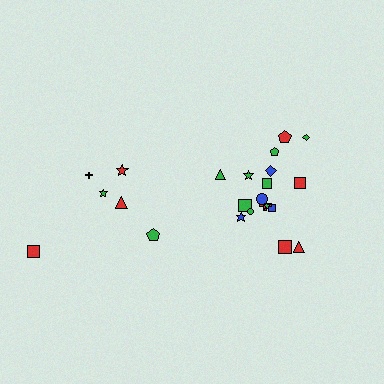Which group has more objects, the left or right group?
The right group.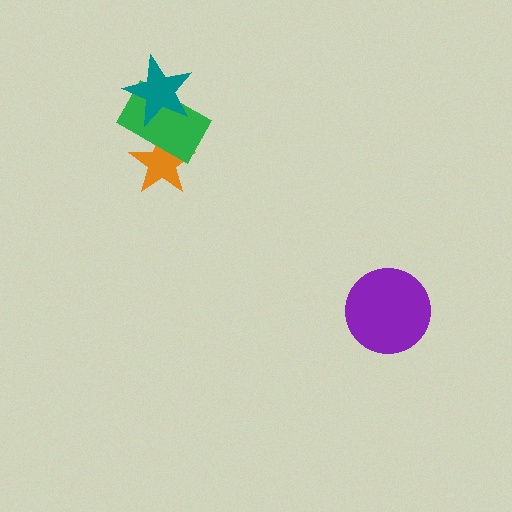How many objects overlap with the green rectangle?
2 objects overlap with the green rectangle.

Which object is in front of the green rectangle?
The teal star is in front of the green rectangle.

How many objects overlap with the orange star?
1 object overlaps with the orange star.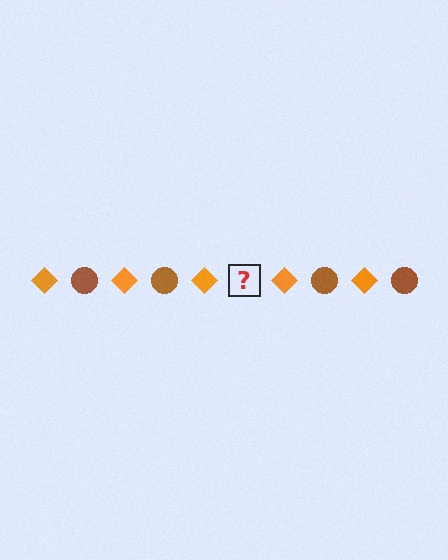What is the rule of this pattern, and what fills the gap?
The rule is that the pattern alternates between orange diamond and brown circle. The gap should be filled with a brown circle.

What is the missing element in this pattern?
The missing element is a brown circle.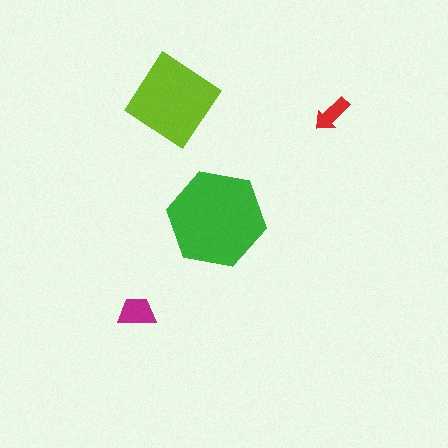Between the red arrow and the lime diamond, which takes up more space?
The lime diamond.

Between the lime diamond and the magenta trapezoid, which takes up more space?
The lime diamond.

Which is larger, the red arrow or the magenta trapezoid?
The magenta trapezoid.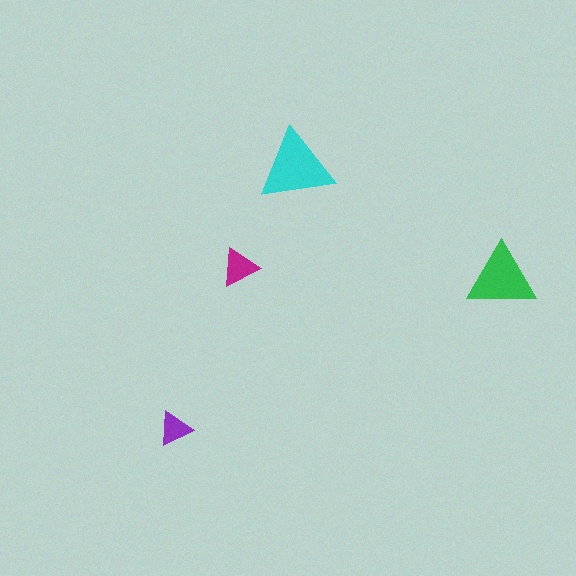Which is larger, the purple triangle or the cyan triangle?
The cyan one.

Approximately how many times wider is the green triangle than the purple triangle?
About 2 times wider.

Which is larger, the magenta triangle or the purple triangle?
The magenta one.